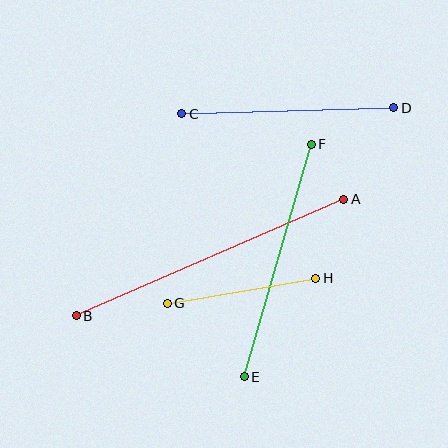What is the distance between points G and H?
The distance is approximately 150 pixels.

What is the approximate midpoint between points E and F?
The midpoint is at approximately (278, 260) pixels.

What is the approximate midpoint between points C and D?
The midpoint is at approximately (288, 111) pixels.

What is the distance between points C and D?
The distance is approximately 212 pixels.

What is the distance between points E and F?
The distance is approximately 242 pixels.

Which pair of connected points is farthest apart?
Points A and B are farthest apart.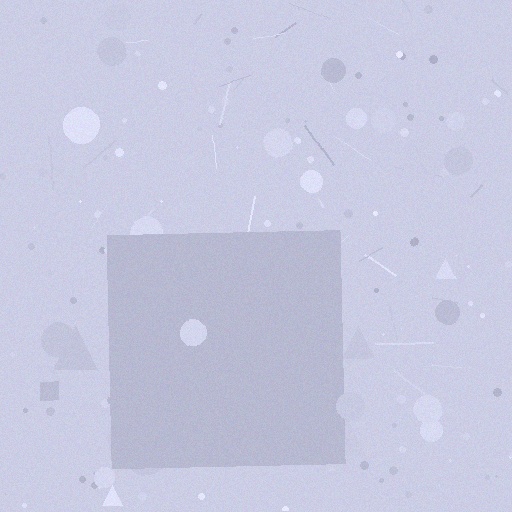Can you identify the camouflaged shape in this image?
The camouflaged shape is a square.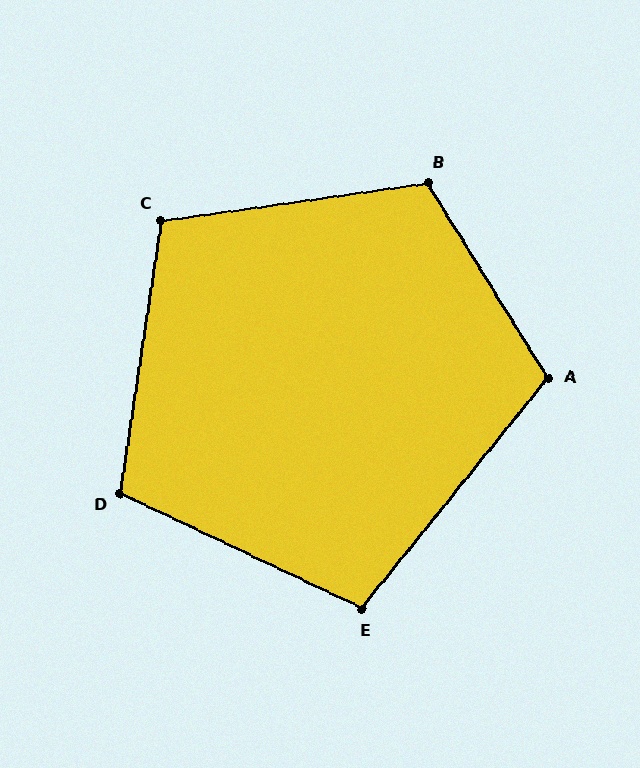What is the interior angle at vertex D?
Approximately 107 degrees (obtuse).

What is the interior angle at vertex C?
Approximately 106 degrees (obtuse).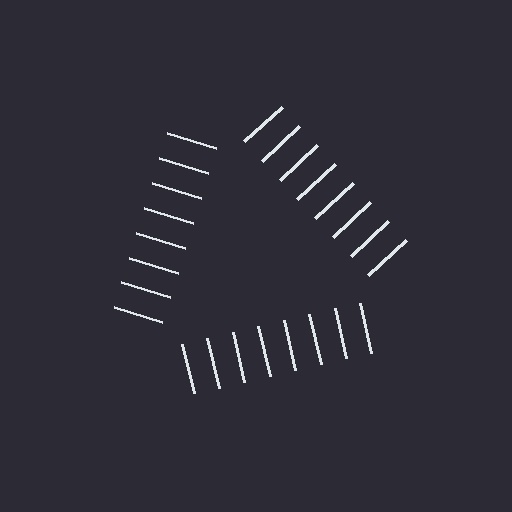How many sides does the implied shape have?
3 sides — the line-ends trace a triangle.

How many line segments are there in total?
24 — 8 along each of the 3 edges.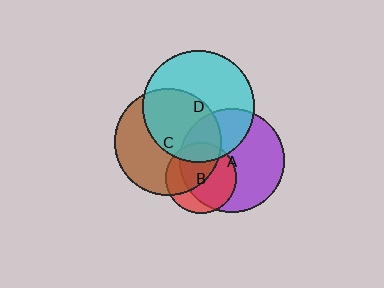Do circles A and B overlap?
Yes.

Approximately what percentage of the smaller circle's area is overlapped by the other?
Approximately 70%.